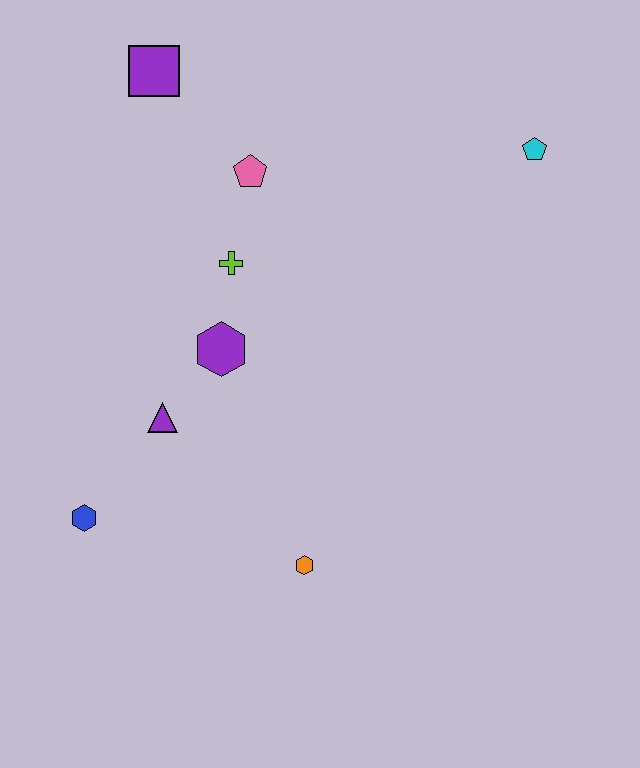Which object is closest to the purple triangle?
The purple hexagon is closest to the purple triangle.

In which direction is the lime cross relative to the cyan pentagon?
The lime cross is to the left of the cyan pentagon.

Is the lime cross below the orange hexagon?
No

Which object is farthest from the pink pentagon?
The orange hexagon is farthest from the pink pentagon.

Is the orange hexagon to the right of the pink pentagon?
Yes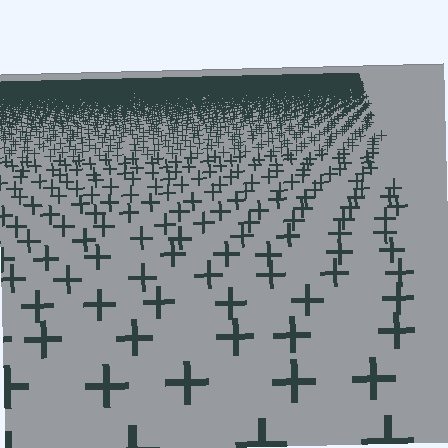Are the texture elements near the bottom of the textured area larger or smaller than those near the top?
Larger. Near the bottom, elements are closer to the viewer and appear at a bigger on-screen size.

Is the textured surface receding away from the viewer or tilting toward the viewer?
The surface is receding away from the viewer. Texture elements get smaller and denser toward the top.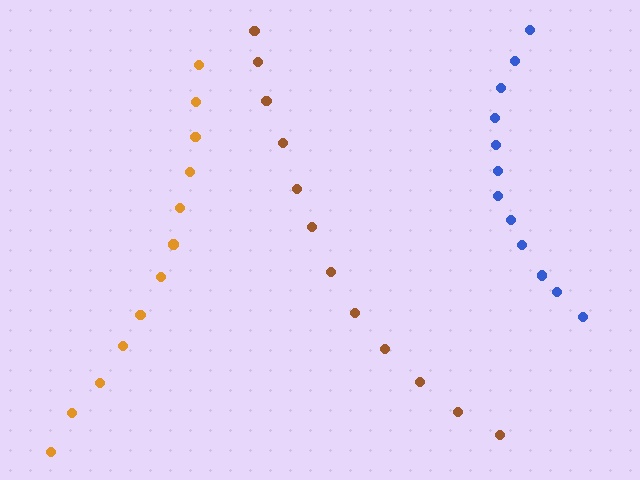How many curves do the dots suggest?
There are 3 distinct paths.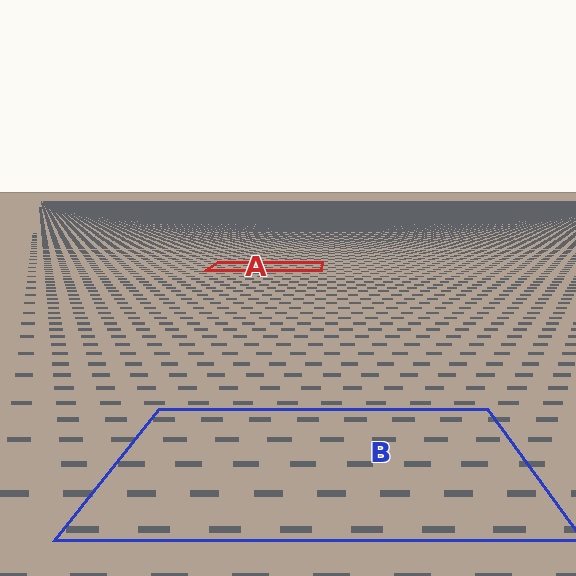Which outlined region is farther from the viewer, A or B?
Region A is farther from the viewer — the texture elements inside it appear smaller and more densely packed.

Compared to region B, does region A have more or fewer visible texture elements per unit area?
Region A has more texture elements per unit area — they are packed more densely because it is farther away.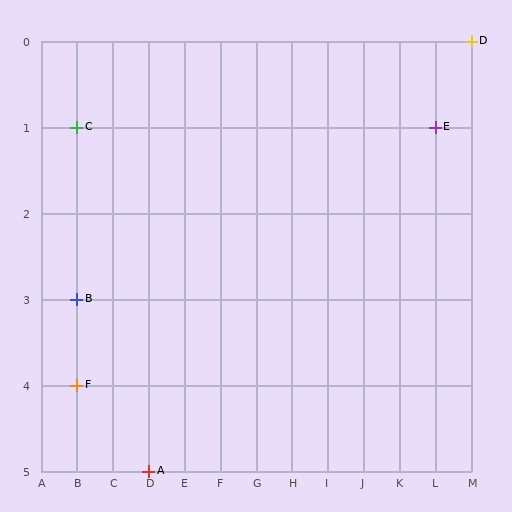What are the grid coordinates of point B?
Point B is at grid coordinates (B, 3).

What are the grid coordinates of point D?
Point D is at grid coordinates (M, 0).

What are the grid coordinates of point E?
Point E is at grid coordinates (L, 1).